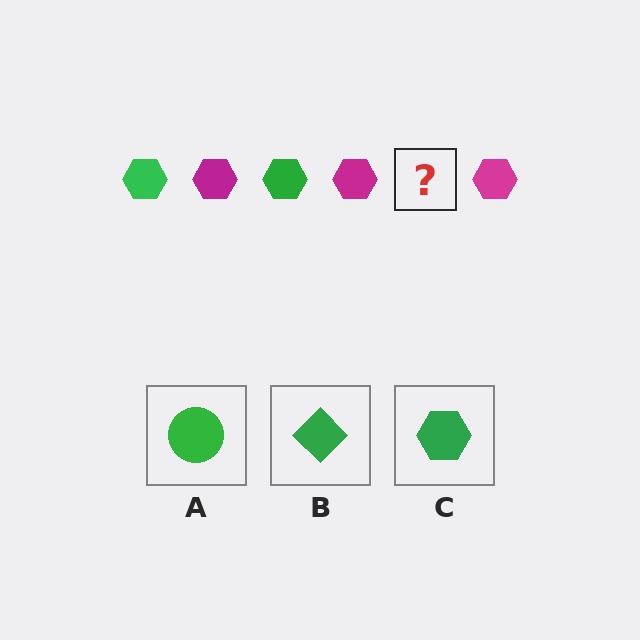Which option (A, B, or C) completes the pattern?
C.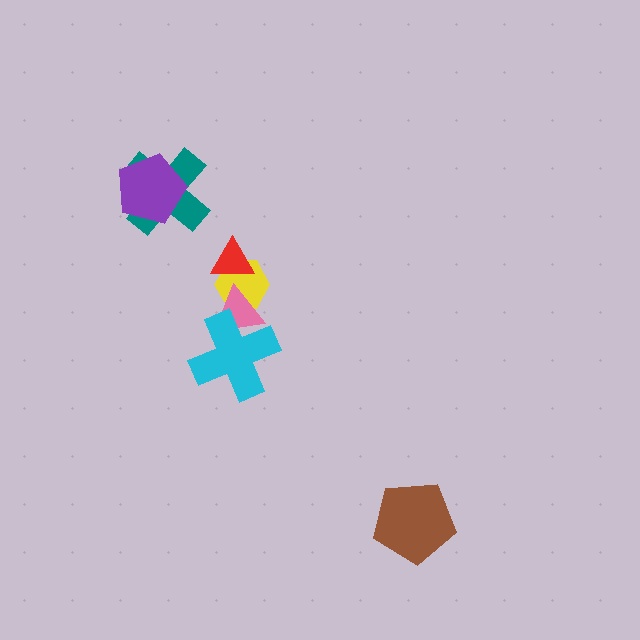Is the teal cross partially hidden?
Yes, it is partially covered by another shape.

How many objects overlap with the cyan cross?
1 object overlaps with the cyan cross.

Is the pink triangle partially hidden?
Yes, it is partially covered by another shape.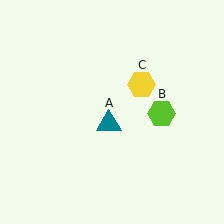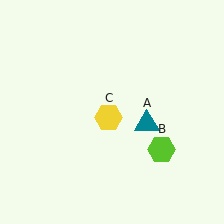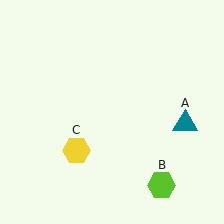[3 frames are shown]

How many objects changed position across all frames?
3 objects changed position: teal triangle (object A), lime hexagon (object B), yellow hexagon (object C).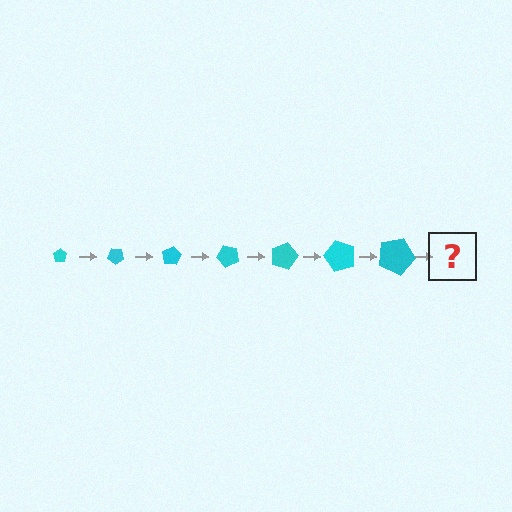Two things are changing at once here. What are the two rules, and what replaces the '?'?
The two rules are that the pentagon grows larger each step and it rotates 40 degrees each step. The '?' should be a pentagon, larger than the previous one and rotated 280 degrees from the start.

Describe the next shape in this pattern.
It should be a pentagon, larger than the previous one and rotated 280 degrees from the start.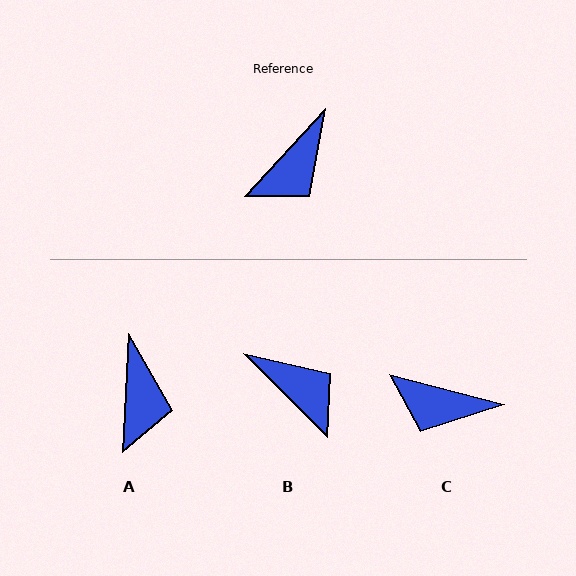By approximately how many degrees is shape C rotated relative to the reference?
Approximately 62 degrees clockwise.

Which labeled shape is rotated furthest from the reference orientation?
B, about 88 degrees away.